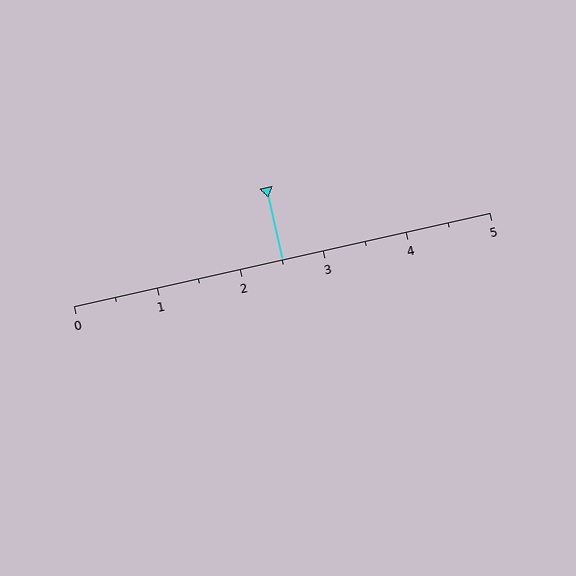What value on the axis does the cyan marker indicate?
The marker indicates approximately 2.5.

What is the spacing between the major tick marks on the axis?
The major ticks are spaced 1 apart.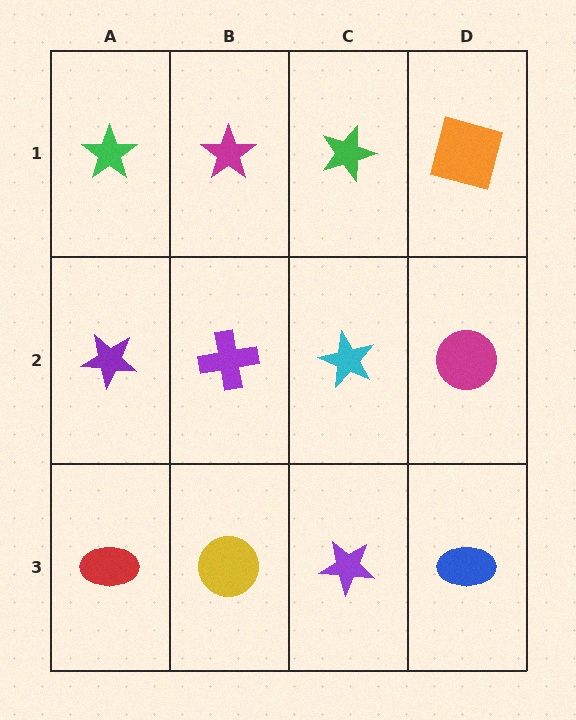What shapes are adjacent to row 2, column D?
An orange square (row 1, column D), a blue ellipse (row 3, column D), a cyan star (row 2, column C).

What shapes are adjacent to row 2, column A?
A green star (row 1, column A), a red ellipse (row 3, column A), a purple cross (row 2, column B).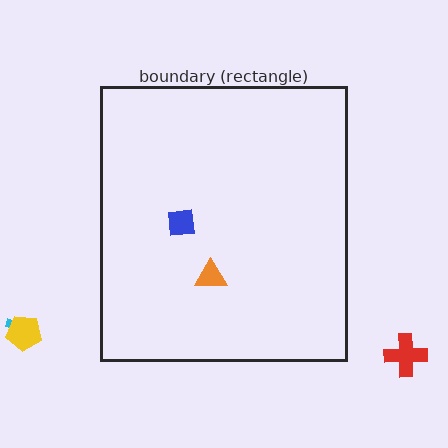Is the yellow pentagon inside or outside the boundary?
Outside.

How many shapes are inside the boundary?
2 inside, 3 outside.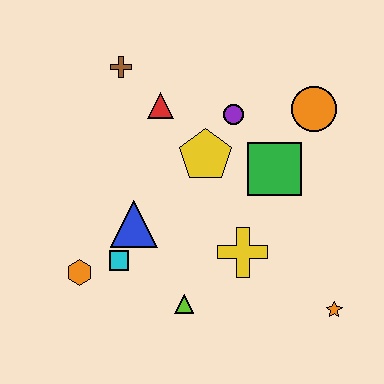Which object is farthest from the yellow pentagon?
The orange star is farthest from the yellow pentagon.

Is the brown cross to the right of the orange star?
No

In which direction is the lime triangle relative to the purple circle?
The lime triangle is below the purple circle.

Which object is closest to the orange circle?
The green square is closest to the orange circle.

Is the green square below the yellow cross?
No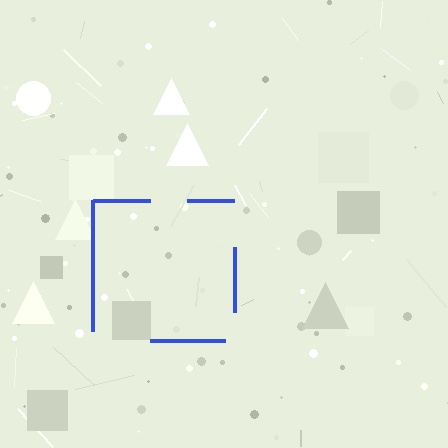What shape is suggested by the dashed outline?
The dashed outline suggests a square.